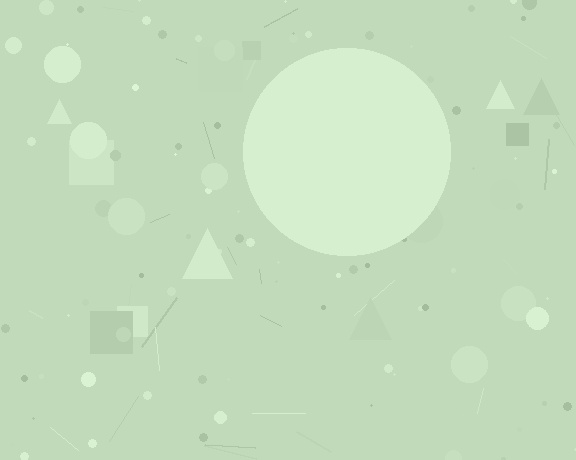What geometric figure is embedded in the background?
A circle is embedded in the background.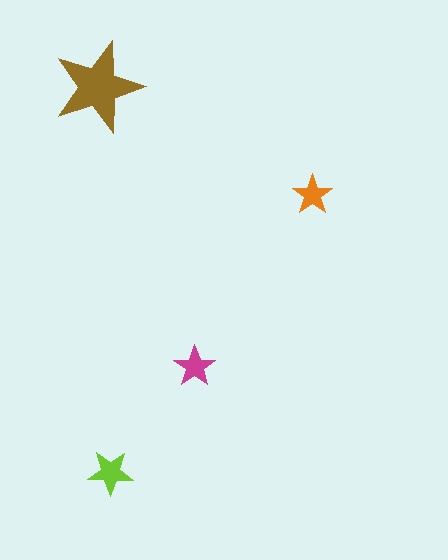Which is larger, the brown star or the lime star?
The brown one.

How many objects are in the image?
There are 4 objects in the image.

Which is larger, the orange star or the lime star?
The lime one.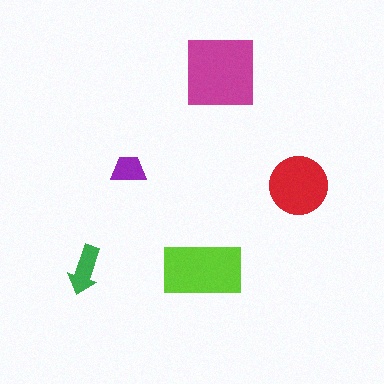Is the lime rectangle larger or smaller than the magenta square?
Smaller.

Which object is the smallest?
The purple trapezoid.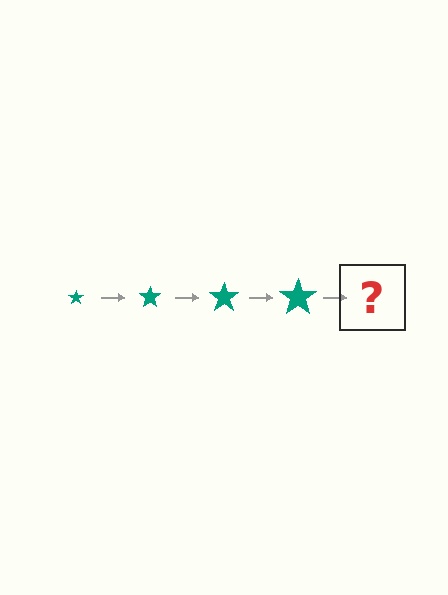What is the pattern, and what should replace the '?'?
The pattern is that the star gets progressively larger each step. The '?' should be a teal star, larger than the previous one.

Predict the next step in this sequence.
The next step is a teal star, larger than the previous one.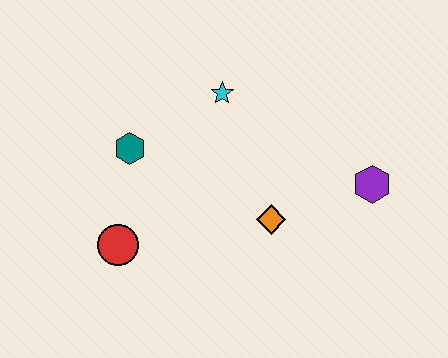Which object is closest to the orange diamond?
The purple hexagon is closest to the orange diamond.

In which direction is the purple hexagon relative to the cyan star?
The purple hexagon is to the right of the cyan star.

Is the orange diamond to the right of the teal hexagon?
Yes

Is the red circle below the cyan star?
Yes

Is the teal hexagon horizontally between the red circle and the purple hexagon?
Yes